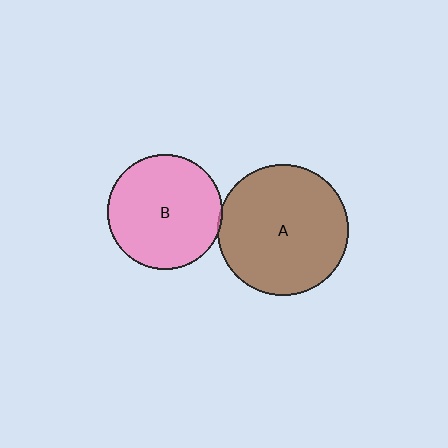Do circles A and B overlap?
Yes.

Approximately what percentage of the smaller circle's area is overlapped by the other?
Approximately 5%.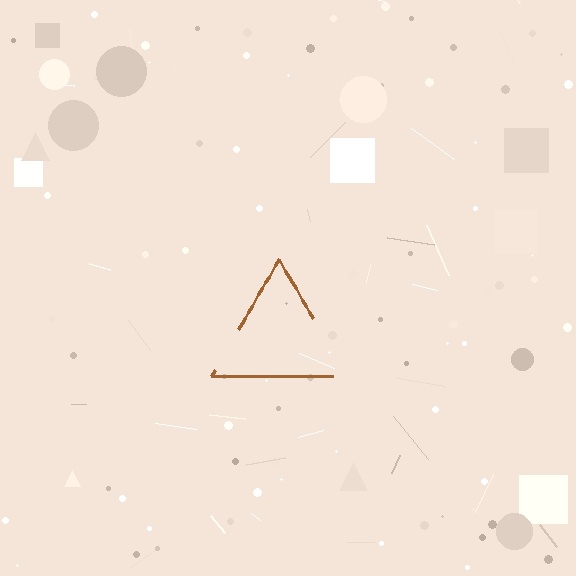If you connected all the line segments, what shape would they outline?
They would outline a triangle.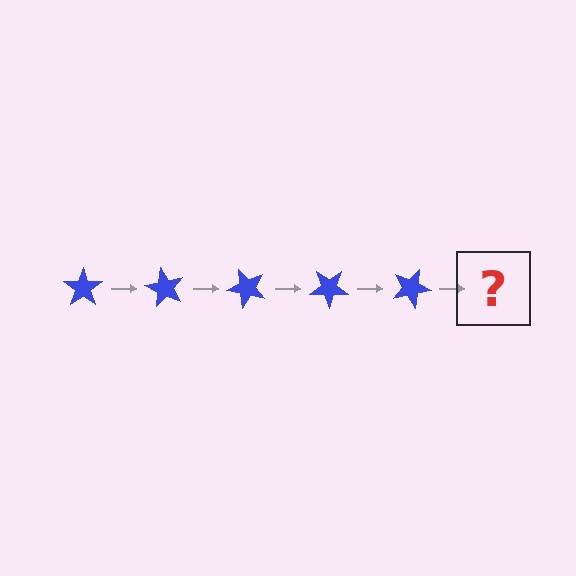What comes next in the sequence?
The next element should be a blue star rotated 300 degrees.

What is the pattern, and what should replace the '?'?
The pattern is that the star rotates 60 degrees each step. The '?' should be a blue star rotated 300 degrees.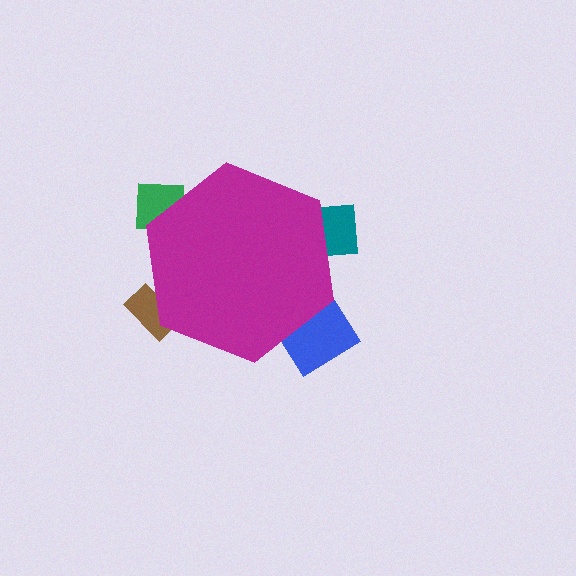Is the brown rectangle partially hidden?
Yes, the brown rectangle is partially hidden behind the magenta hexagon.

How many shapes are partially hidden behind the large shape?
4 shapes are partially hidden.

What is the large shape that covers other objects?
A magenta hexagon.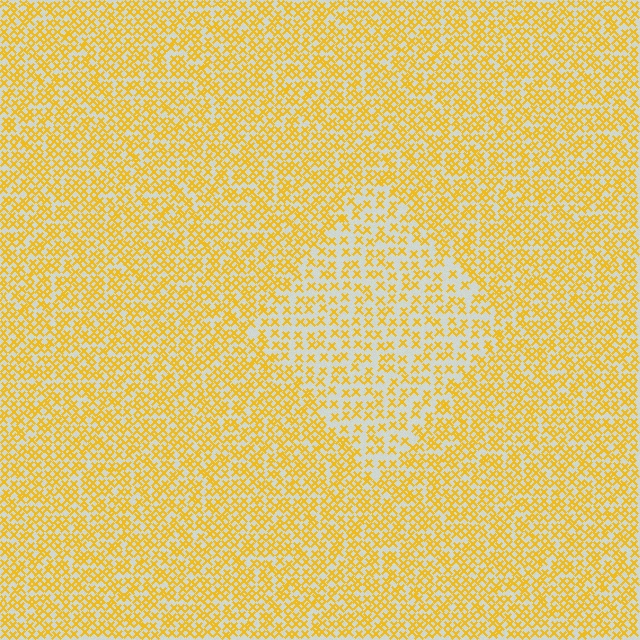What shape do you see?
I see a diamond.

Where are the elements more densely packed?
The elements are more densely packed outside the diamond boundary.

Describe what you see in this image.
The image contains small yellow elements arranged at two different densities. A diamond-shaped region is visible where the elements are less densely packed than the surrounding area.